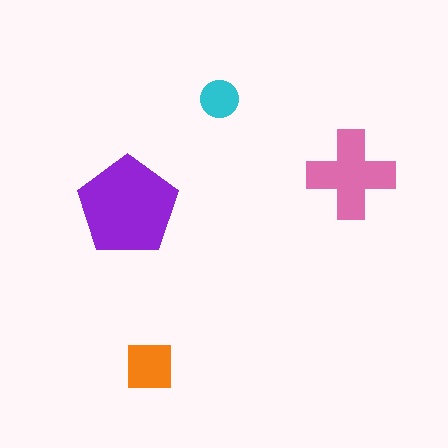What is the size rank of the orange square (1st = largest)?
3rd.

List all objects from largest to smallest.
The purple pentagon, the pink cross, the orange square, the cyan circle.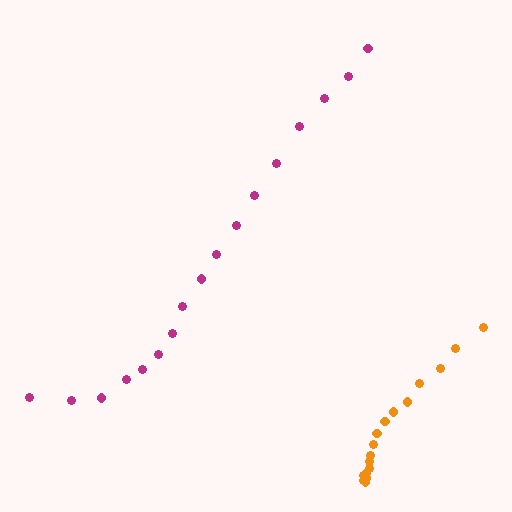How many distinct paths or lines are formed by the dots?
There are 2 distinct paths.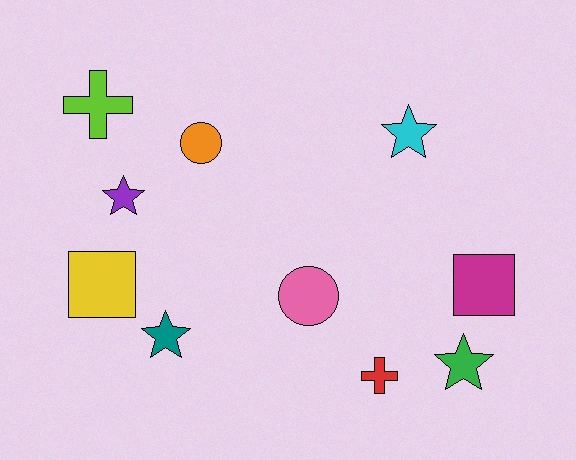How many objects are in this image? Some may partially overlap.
There are 10 objects.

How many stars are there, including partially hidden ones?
There are 4 stars.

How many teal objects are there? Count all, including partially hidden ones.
There is 1 teal object.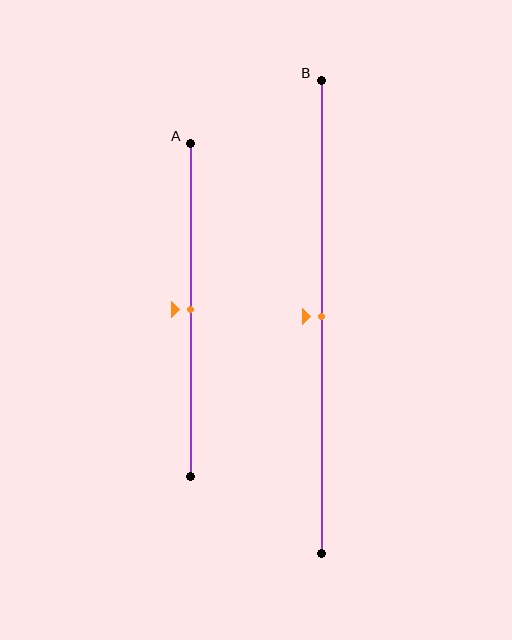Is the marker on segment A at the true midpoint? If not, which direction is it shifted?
Yes, the marker on segment A is at the true midpoint.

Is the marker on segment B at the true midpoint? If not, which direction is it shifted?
Yes, the marker on segment B is at the true midpoint.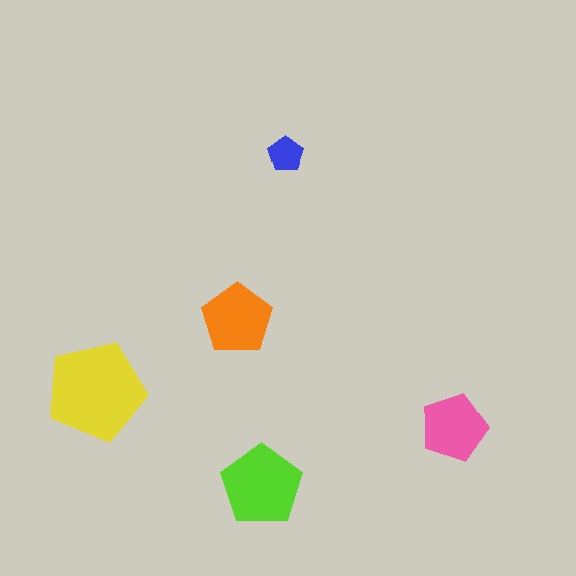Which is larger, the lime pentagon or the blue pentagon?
The lime one.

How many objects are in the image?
There are 5 objects in the image.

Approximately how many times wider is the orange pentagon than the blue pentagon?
About 2 times wider.